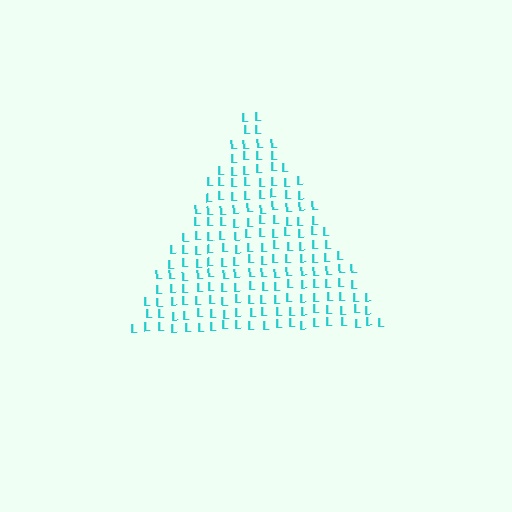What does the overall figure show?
The overall figure shows a triangle.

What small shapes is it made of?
It is made of small letter L's.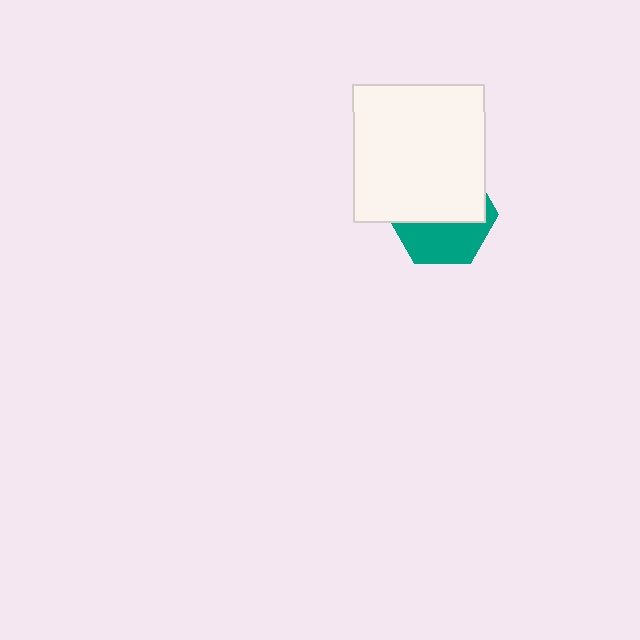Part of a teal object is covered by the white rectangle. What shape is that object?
It is a hexagon.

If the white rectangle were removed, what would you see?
You would see the complete teal hexagon.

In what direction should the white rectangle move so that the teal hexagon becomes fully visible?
The white rectangle should move up. That is the shortest direction to clear the overlap and leave the teal hexagon fully visible.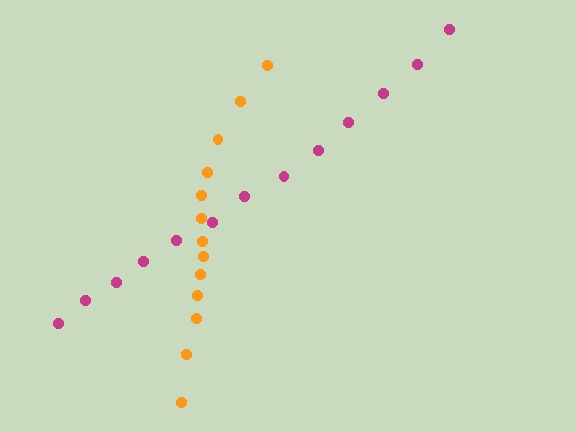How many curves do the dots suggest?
There are 2 distinct paths.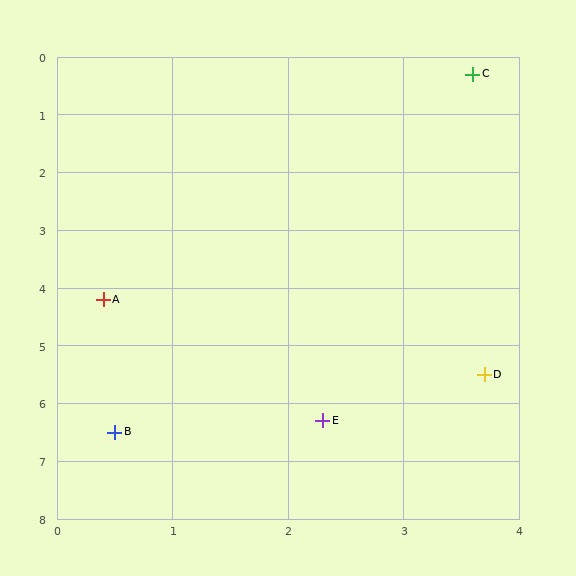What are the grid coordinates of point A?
Point A is at approximately (0.4, 4.2).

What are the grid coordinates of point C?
Point C is at approximately (3.6, 0.3).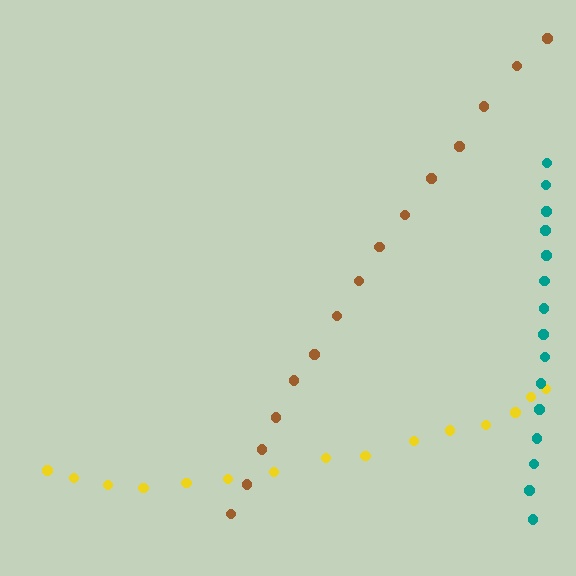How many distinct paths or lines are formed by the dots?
There are 3 distinct paths.